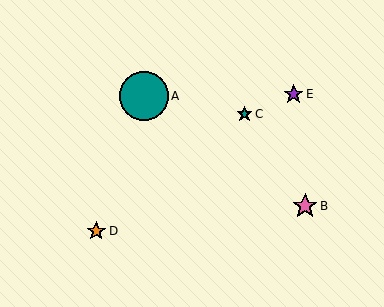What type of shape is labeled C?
Shape C is a teal star.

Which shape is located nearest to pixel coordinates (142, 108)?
The teal circle (labeled A) at (144, 96) is nearest to that location.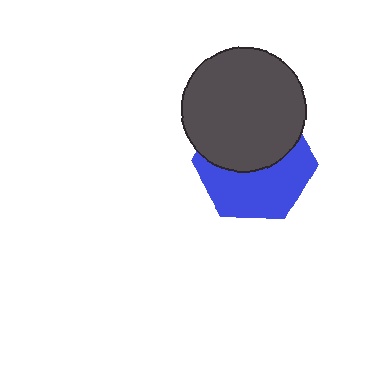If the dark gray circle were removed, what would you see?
You would see the complete blue hexagon.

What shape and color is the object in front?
The object in front is a dark gray circle.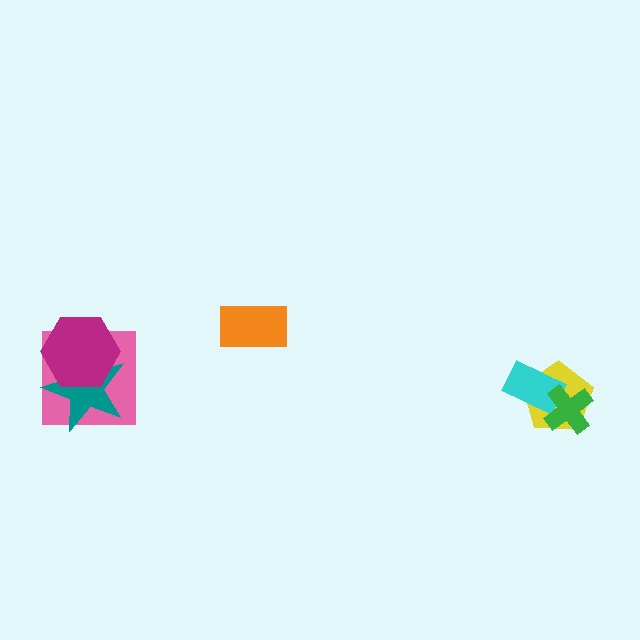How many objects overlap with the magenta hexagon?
2 objects overlap with the magenta hexagon.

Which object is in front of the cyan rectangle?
The green cross is in front of the cyan rectangle.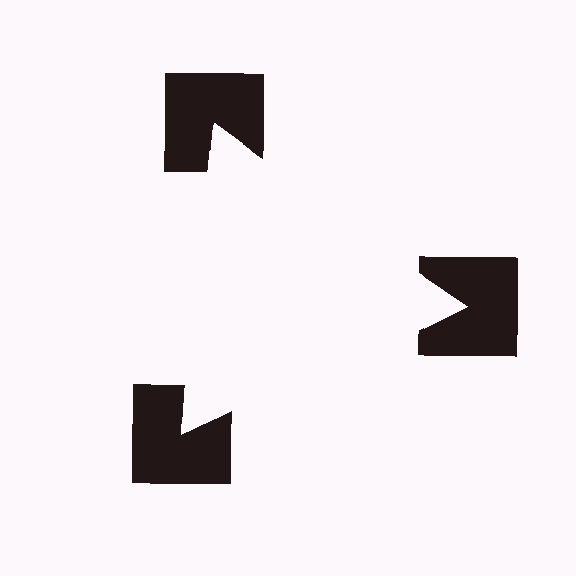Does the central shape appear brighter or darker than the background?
It typically appears slightly brighter than the background, even though no actual brightness change is drawn.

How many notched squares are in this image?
There are 3 — one at each vertex of the illusory triangle.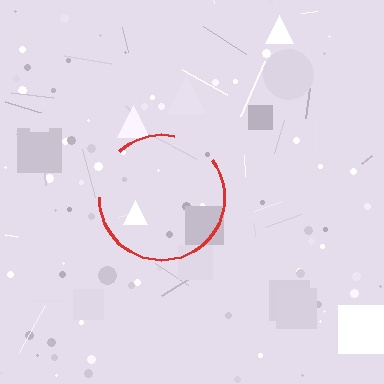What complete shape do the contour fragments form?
The contour fragments form a circle.